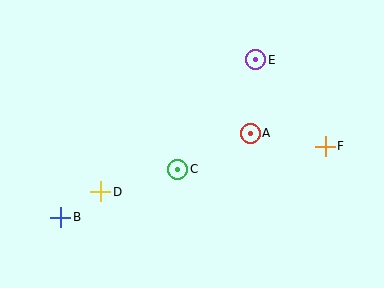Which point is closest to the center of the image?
Point C at (178, 169) is closest to the center.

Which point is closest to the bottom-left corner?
Point B is closest to the bottom-left corner.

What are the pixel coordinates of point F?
Point F is at (325, 146).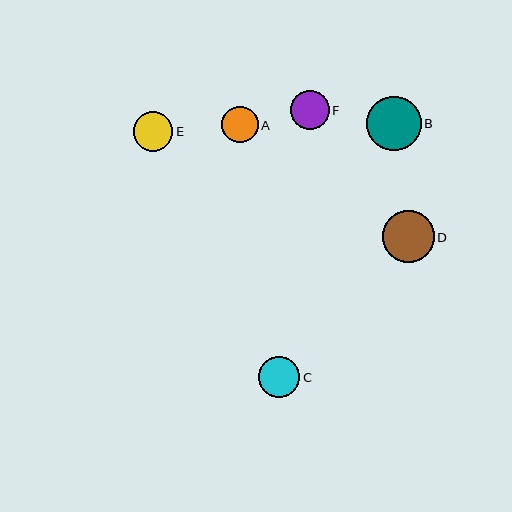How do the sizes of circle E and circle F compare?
Circle E and circle F are approximately the same size.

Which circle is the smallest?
Circle A is the smallest with a size of approximately 36 pixels.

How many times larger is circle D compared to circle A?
Circle D is approximately 1.4 times the size of circle A.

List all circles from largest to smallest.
From largest to smallest: B, D, C, E, F, A.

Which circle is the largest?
Circle B is the largest with a size of approximately 54 pixels.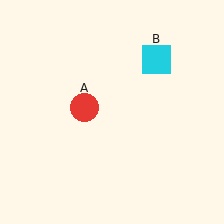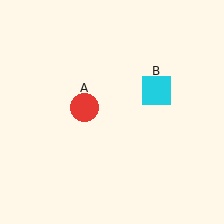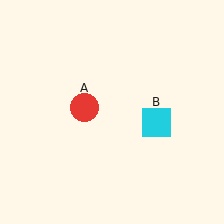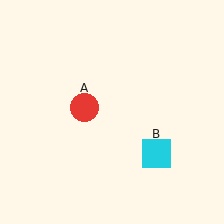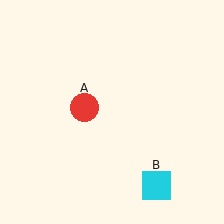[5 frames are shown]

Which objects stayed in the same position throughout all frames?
Red circle (object A) remained stationary.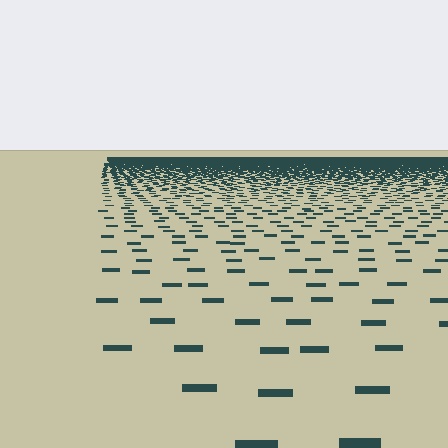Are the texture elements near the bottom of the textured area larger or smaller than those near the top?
Larger. Near the bottom, elements are closer to the viewer and appear at a bigger on-screen size.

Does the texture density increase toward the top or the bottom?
Density increases toward the top.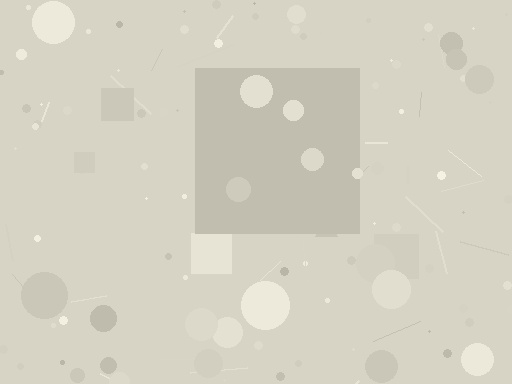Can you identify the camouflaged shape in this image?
The camouflaged shape is a square.